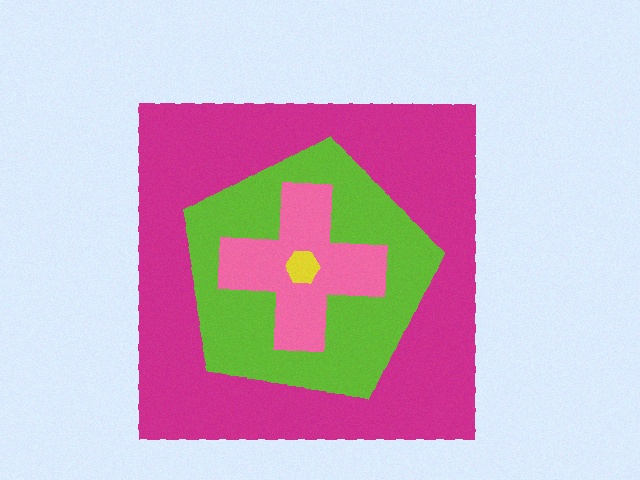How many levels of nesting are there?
4.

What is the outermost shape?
The magenta square.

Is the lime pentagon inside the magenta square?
Yes.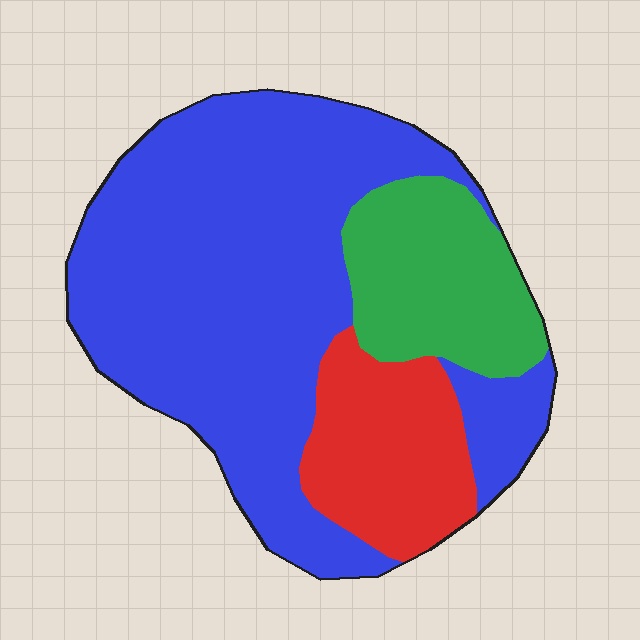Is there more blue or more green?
Blue.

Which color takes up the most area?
Blue, at roughly 65%.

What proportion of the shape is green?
Green covers roughly 20% of the shape.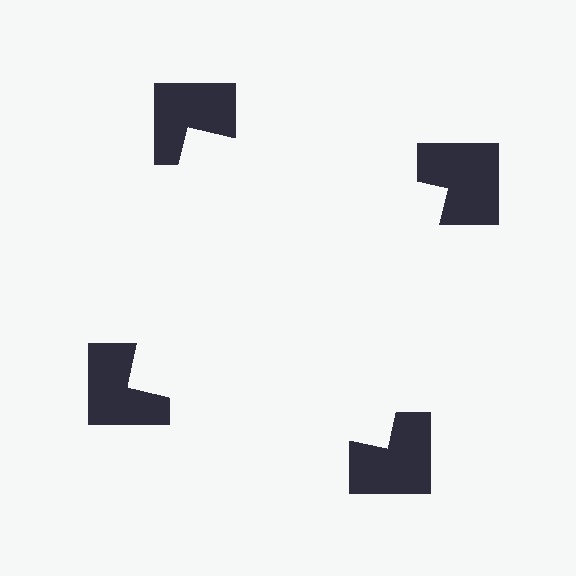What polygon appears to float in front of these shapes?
An illusory square — its edges are inferred from the aligned wedge cuts in the notched squares, not physically drawn.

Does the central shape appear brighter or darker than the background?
It typically appears slightly brighter than the background, even though no actual brightness change is drawn.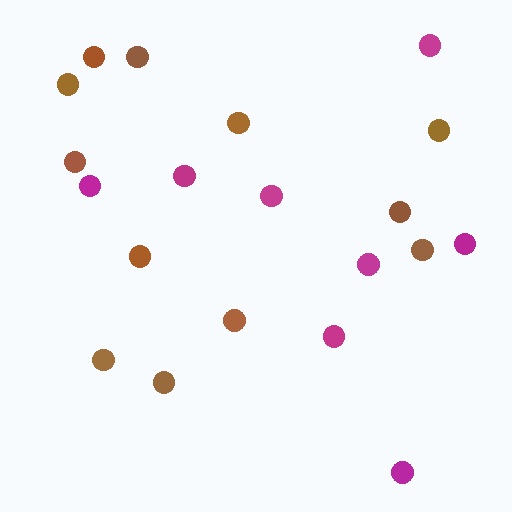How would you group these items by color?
There are 2 groups: one group of magenta circles (8) and one group of brown circles (12).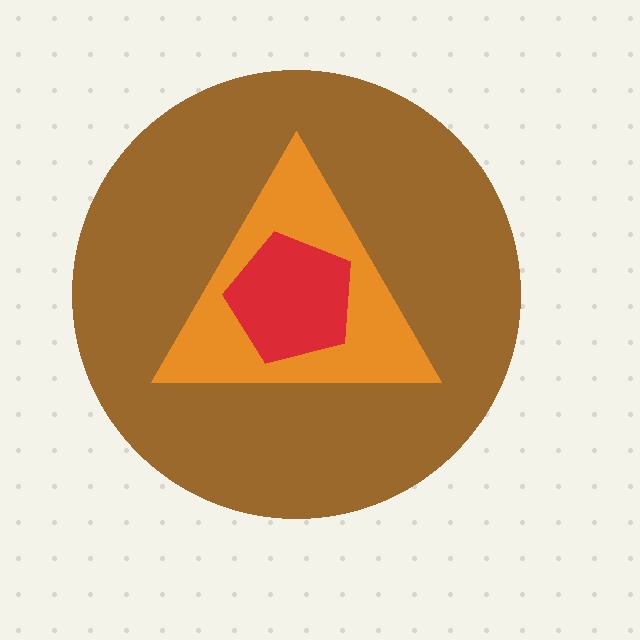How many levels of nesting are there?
3.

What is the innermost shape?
The red pentagon.